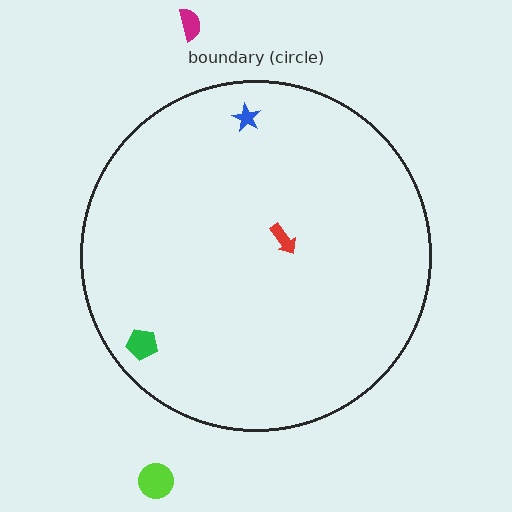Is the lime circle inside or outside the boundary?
Outside.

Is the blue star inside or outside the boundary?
Inside.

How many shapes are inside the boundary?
3 inside, 2 outside.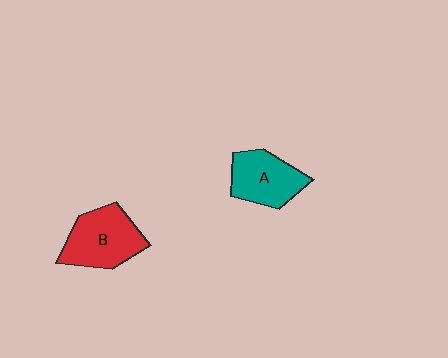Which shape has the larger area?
Shape B (red).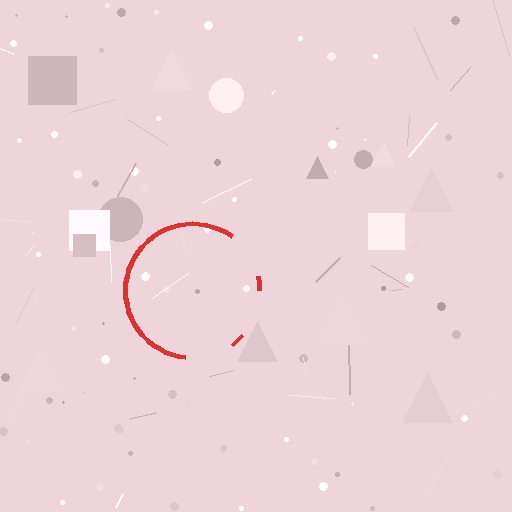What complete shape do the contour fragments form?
The contour fragments form a circle.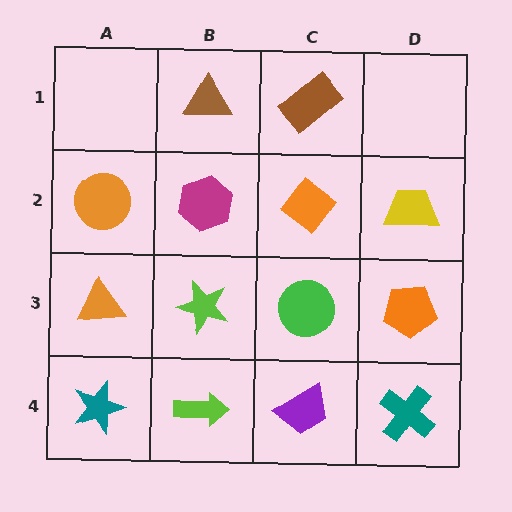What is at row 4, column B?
A lime arrow.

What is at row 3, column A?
An orange triangle.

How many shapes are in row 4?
4 shapes.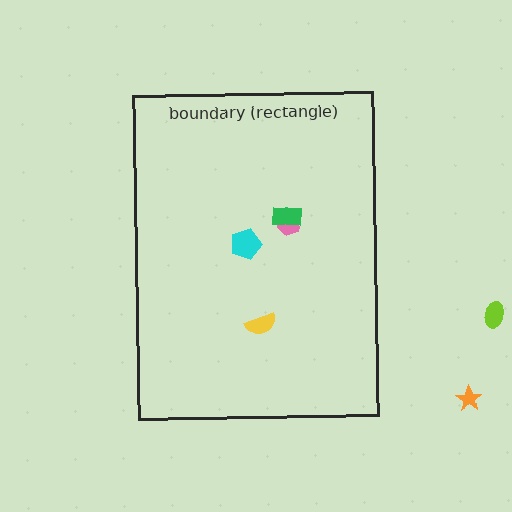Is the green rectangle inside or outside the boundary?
Inside.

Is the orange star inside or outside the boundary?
Outside.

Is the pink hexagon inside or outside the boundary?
Inside.